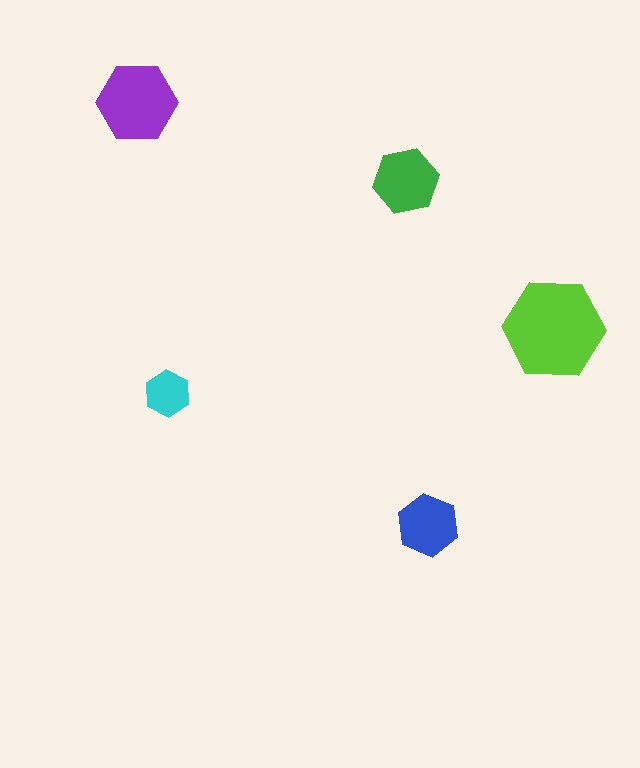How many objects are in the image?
There are 5 objects in the image.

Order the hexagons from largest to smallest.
the lime one, the purple one, the green one, the blue one, the cyan one.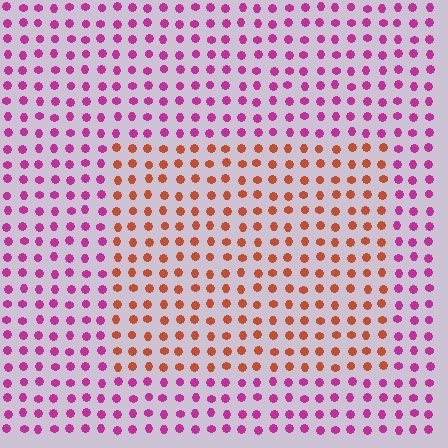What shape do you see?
I see a rectangle.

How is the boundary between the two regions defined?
The boundary is defined purely by a slight shift in hue (about 57 degrees). Spacing, size, and orientation are identical on both sides.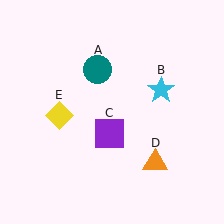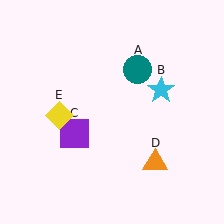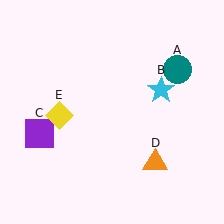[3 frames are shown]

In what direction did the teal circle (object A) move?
The teal circle (object A) moved right.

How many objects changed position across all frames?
2 objects changed position: teal circle (object A), purple square (object C).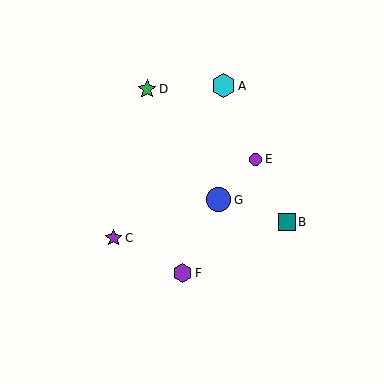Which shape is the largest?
The blue circle (labeled G) is the largest.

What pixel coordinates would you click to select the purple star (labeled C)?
Click at (114, 238) to select the purple star C.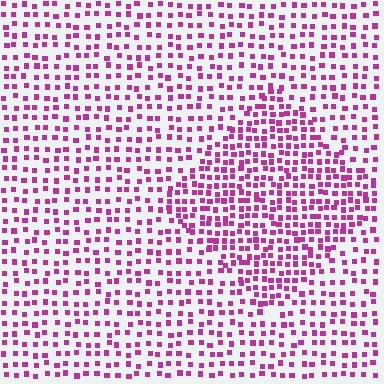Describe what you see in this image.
The image contains small magenta elements arranged at two different densities. A diamond-shaped region is visible where the elements are more densely packed than the surrounding area.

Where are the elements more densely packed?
The elements are more densely packed inside the diamond boundary.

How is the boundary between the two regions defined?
The boundary is defined by a change in element density (approximately 1.7x ratio). All elements are the same color, size, and shape.